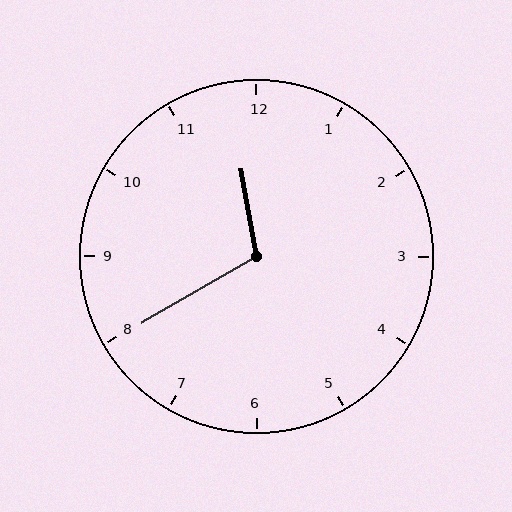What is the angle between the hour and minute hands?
Approximately 110 degrees.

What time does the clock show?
11:40.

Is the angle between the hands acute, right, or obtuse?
It is obtuse.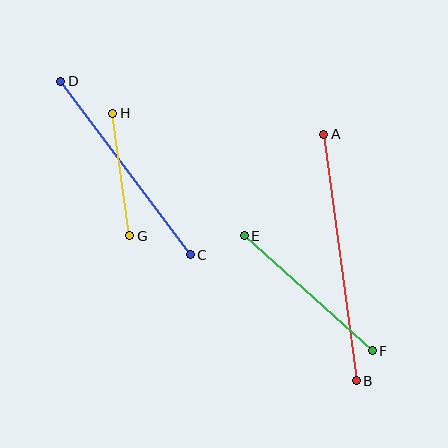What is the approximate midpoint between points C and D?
The midpoint is at approximately (126, 168) pixels.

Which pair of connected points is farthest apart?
Points A and B are farthest apart.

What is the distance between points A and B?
The distance is approximately 249 pixels.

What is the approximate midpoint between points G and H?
The midpoint is at approximately (121, 174) pixels.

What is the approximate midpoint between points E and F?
The midpoint is at approximately (308, 293) pixels.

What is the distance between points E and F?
The distance is approximately 172 pixels.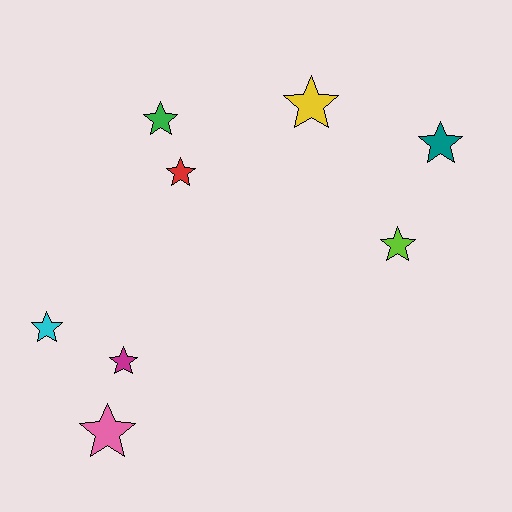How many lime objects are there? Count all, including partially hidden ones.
There is 1 lime object.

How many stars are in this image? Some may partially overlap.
There are 8 stars.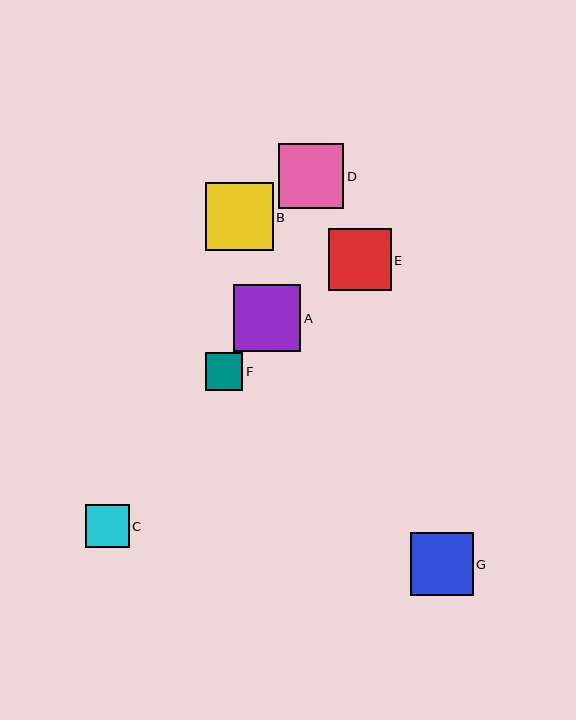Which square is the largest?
Square B is the largest with a size of approximately 68 pixels.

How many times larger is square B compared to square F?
Square B is approximately 1.8 times the size of square F.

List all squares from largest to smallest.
From largest to smallest: B, A, D, G, E, C, F.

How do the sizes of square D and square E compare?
Square D and square E are approximately the same size.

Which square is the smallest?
Square F is the smallest with a size of approximately 38 pixels.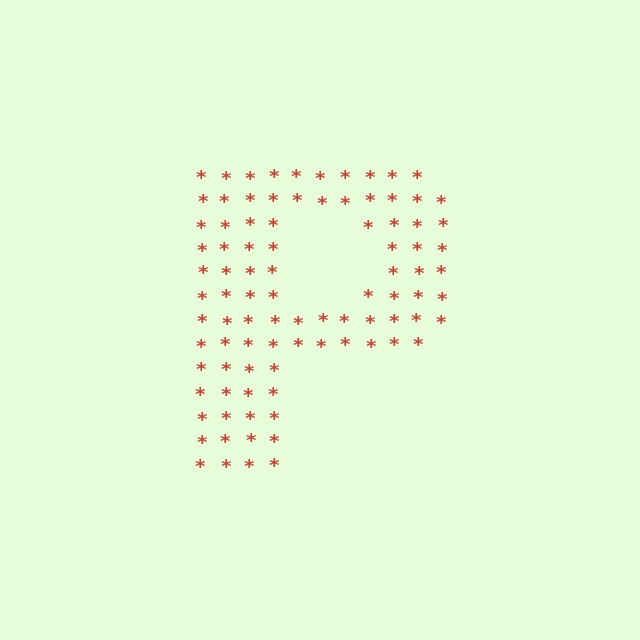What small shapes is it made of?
It is made of small asterisks.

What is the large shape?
The large shape is the letter P.